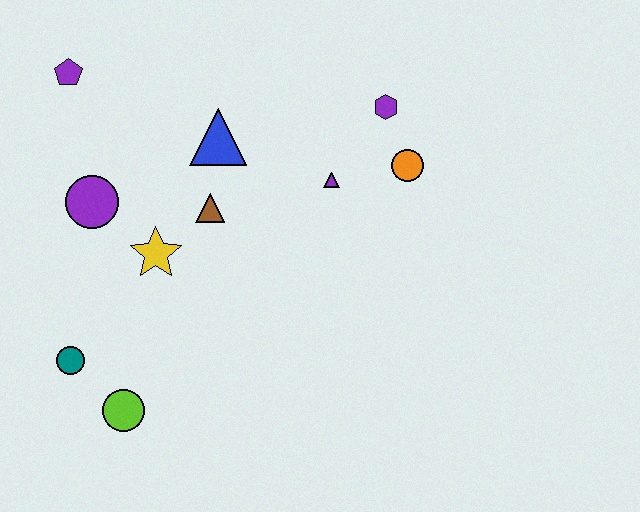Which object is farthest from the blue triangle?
The lime circle is farthest from the blue triangle.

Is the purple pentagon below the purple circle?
No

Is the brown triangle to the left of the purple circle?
No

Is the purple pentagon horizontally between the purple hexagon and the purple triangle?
No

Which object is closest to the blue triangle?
The brown triangle is closest to the blue triangle.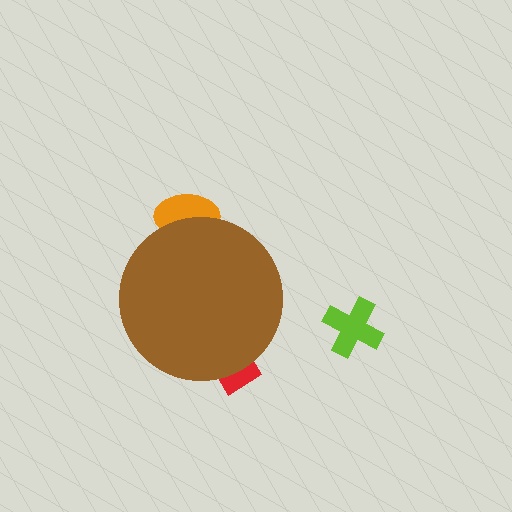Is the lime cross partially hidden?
No, the lime cross is fully visible.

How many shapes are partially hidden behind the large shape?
2 shapes are partially hidden.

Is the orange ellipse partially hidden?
Yes, the orange ellipse is partially hidden behind the brown circle.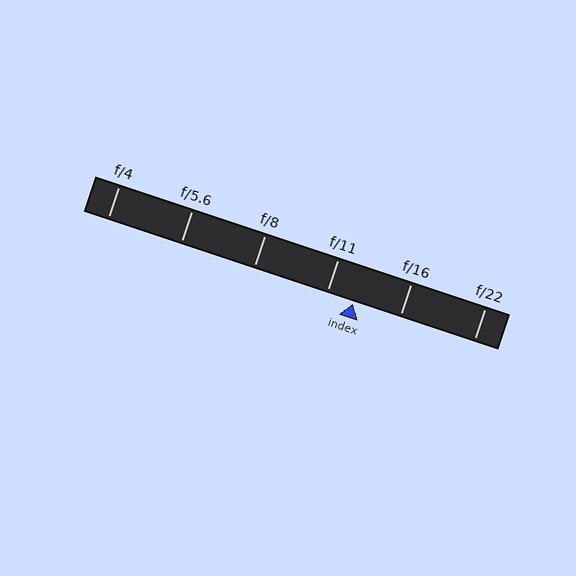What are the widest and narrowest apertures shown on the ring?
The widest aperture shown is f/4 and the narrowest is f/22.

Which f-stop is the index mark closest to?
The index mark is closest to f/11.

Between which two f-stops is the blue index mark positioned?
The index mark is between f/11 and f/16.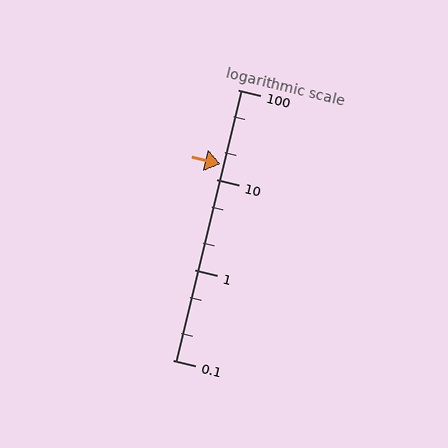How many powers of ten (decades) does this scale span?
The scale spans 3 decades, from 0.1 to 100.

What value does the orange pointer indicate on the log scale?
The pointer indicates approximately 15.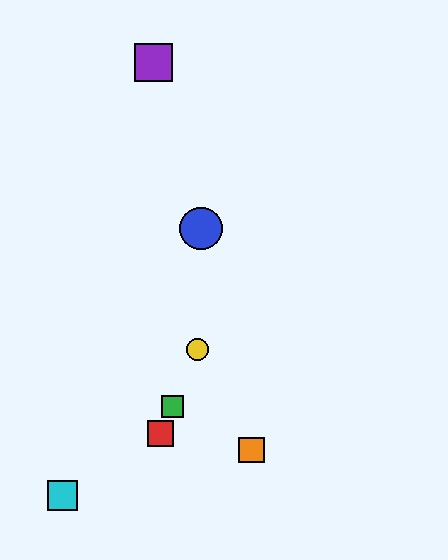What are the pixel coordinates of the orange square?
The orange square is at (252, 450).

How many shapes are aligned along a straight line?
3 shapes (the red square, the green square, the yellow circle) are aligned along a straight line.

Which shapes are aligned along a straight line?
The red square, the green square, the yellow circle are aligned along a straight line.